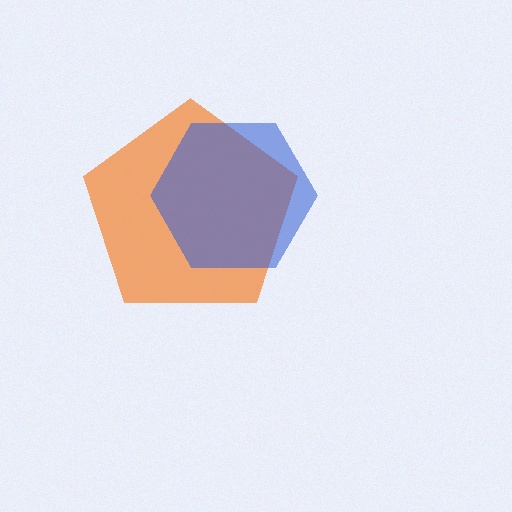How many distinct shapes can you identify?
There are 2 distinct shapes: an orange pentagon, a blue hexagon.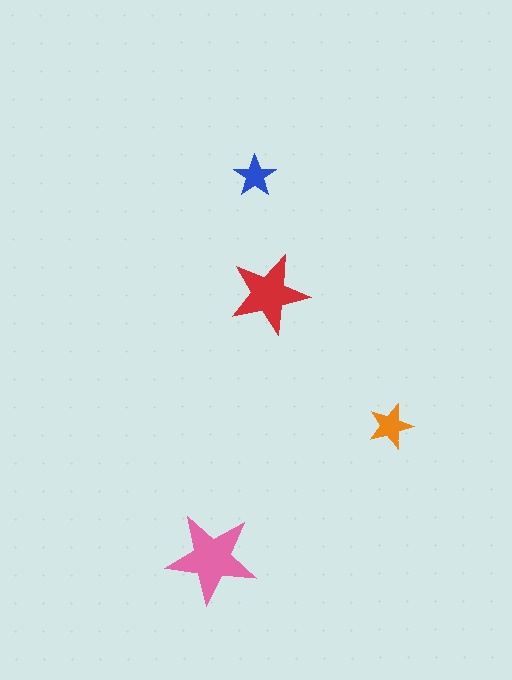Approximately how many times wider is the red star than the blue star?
About 2 times wider.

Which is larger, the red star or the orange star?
The red one.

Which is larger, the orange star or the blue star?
The orange one.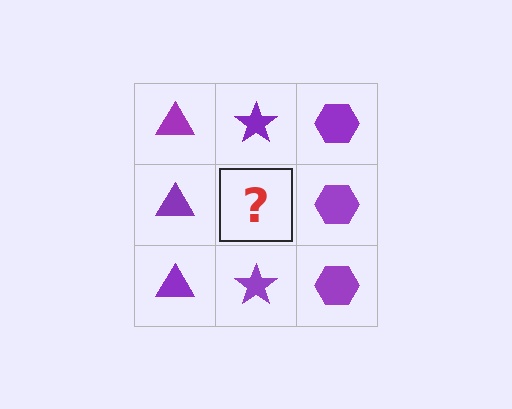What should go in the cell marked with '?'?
The missing cell should contain a purple star.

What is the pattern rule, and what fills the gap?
The rule is that each column has a consistent shape. The gap should be filled with a purple star.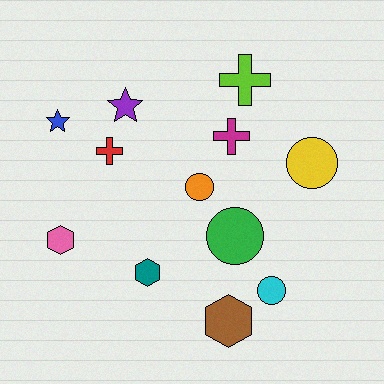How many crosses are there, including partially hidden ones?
There are 3 crosses.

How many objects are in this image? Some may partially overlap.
There are 12 objects.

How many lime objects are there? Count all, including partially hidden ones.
There is 1 lime object.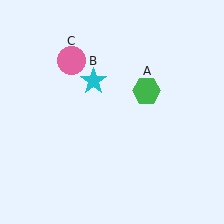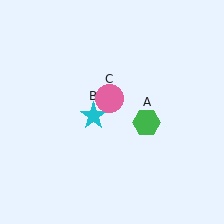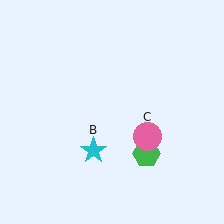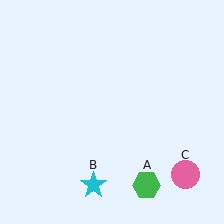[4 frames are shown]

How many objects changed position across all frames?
3 objects changed position: green hexagon (object A), cyan star (object B), pink circle (object C).